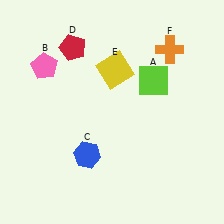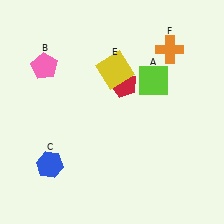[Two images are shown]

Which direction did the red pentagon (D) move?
The red pentagon (D) moved right.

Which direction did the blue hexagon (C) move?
The blue hexagon (C) moved left.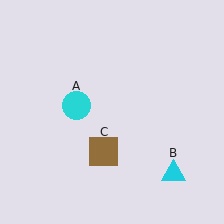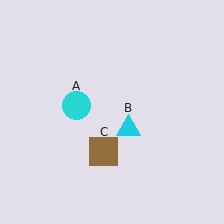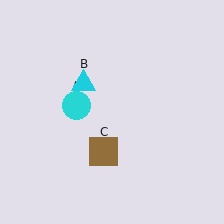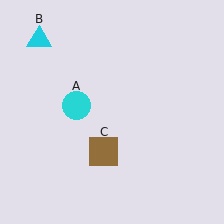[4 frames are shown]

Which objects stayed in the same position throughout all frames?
Cyan circle (object A) and brown square (object C) remained stationary.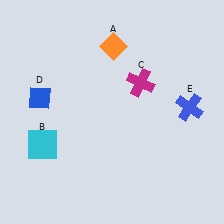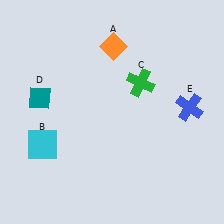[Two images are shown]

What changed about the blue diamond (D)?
In Image 1, D is blue. In Image 2, it changed to teal.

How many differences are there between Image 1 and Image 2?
There are 2 differences between the two images.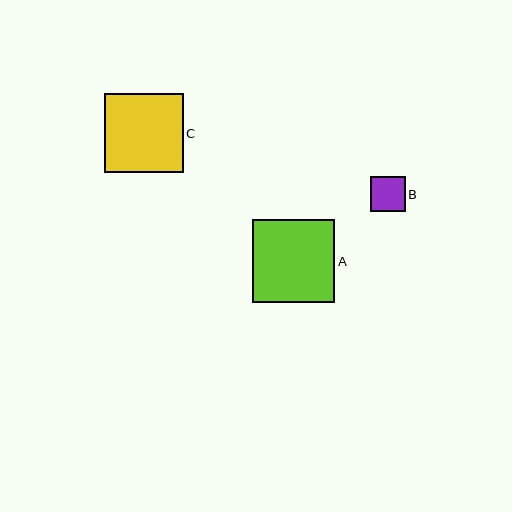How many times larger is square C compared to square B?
Square C is approximately 2.3 times the size of square B.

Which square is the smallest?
Square B is the smallest with a size of approximately 35 pixels.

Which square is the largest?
Square A is the largest with a size of approximately 83 pixels.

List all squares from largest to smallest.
From largest to smallest: A, C, B.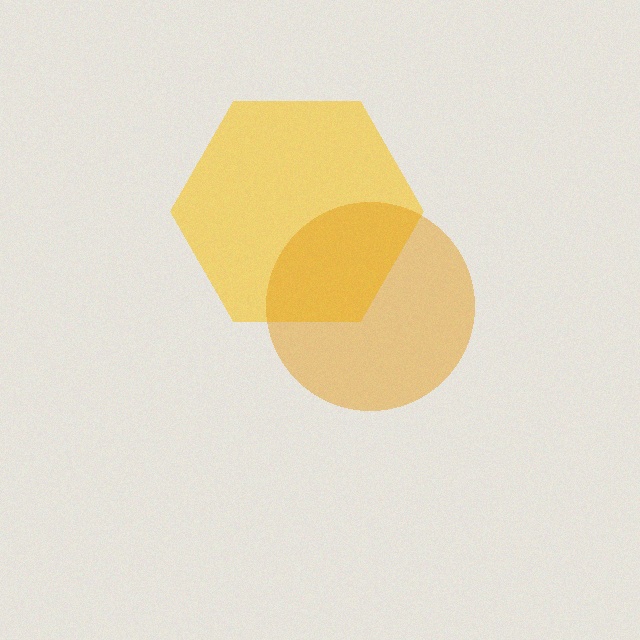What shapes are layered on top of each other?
The layered shapes are: a yellow hexagon, an orange circle.